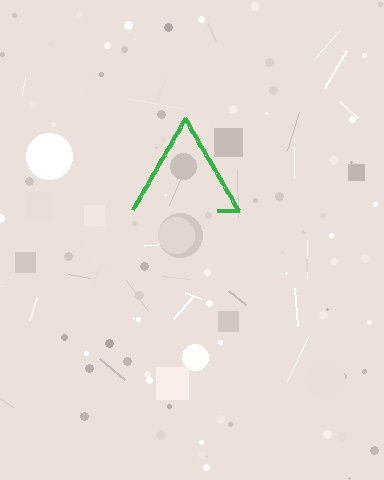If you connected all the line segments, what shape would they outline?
They would outline a triangle.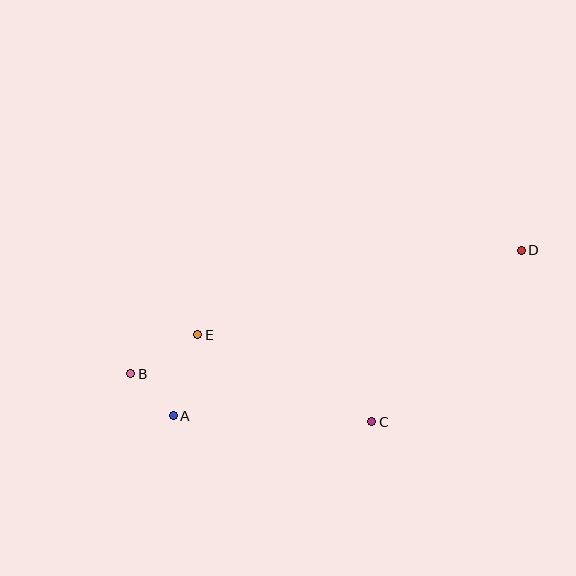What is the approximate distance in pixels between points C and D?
The distance between C and D is approximately 228 pixels.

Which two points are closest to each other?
Points A and B are closest to each other.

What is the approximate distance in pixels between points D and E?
The distance between D and E is approximately 335 pixels.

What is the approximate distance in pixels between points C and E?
The distance between C and E is approximately 195 pixels.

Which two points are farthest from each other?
Points B and D are farthest from each other.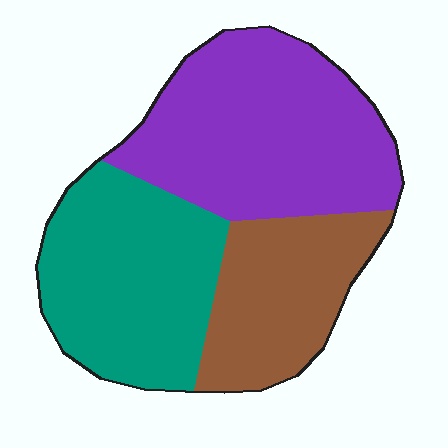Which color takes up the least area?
Brown, at roughly 25%.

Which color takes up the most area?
Purple, at roughly 40%.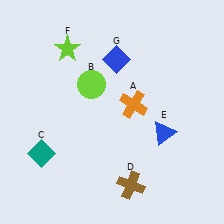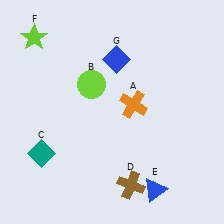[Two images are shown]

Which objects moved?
The objects that moved are: the blue triangle (E), the lime star (F).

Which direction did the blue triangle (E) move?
The blue triangle (E) moved down.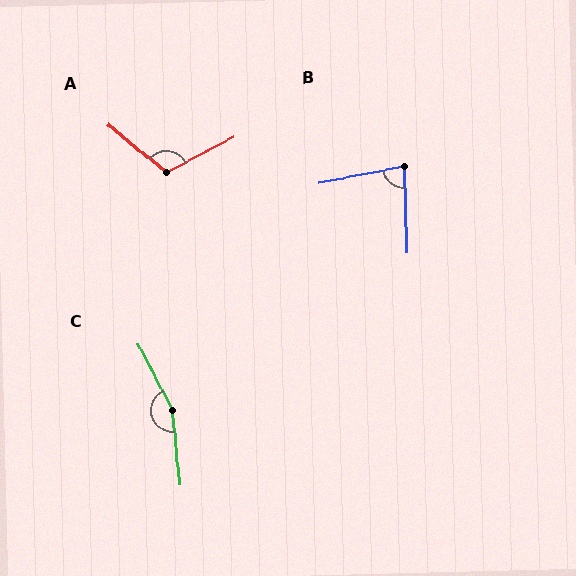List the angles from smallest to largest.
B (81°), A (114°), C (159°).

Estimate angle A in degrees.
Approximately 114 degrees.